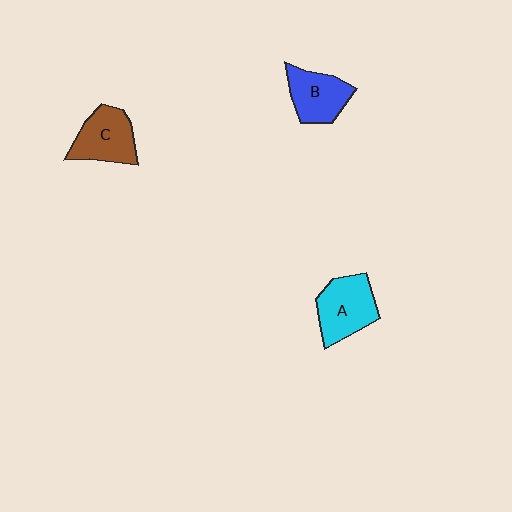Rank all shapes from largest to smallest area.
From largest to smallest: A (cyan), C (brown), B (blue).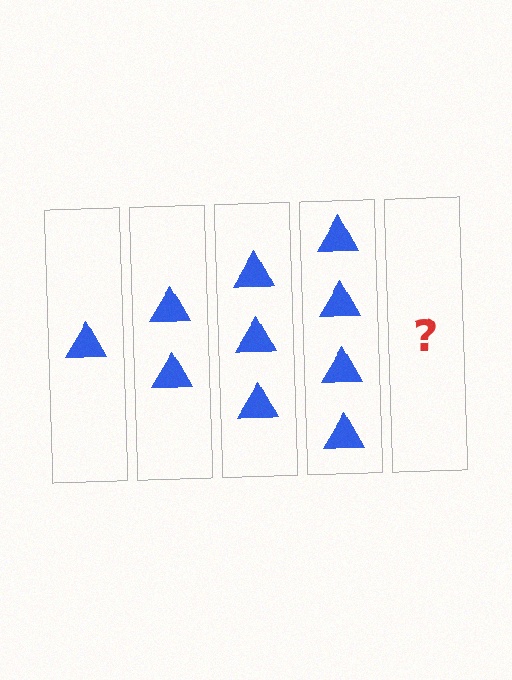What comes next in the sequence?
The next element should be 5 triangles.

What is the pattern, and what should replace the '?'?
The pattern is that each step adds one more triangle. The '?' should be 5 triangles.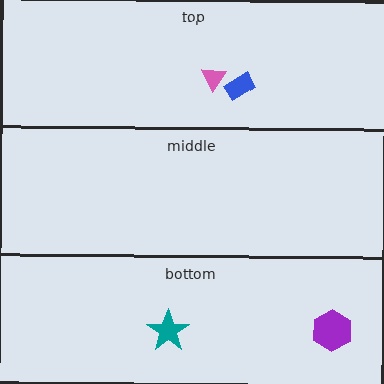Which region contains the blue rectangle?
The top region.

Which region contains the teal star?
The bottom region.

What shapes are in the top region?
The pink triangle, the blue rectangle.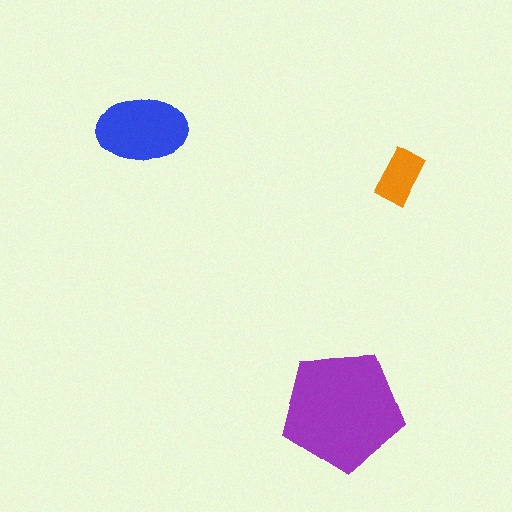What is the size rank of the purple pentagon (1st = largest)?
1st.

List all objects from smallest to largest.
The orange rectangle, the blue ellipse, the purple pentagon.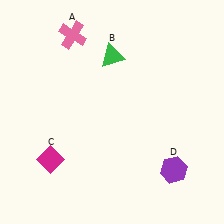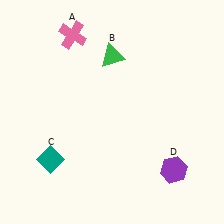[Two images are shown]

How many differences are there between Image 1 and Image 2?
There is 1 difference between the two images.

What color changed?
The diamond (C) changed from magenta in Image 1 to teal in Image 2.